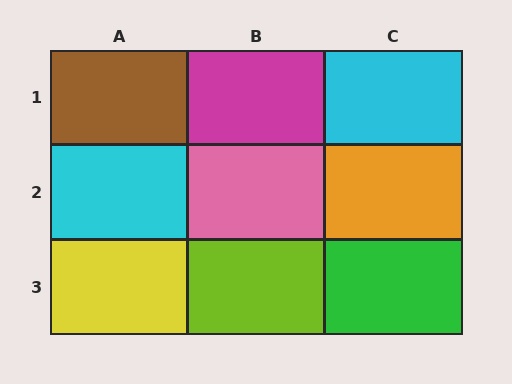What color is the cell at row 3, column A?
Yellow.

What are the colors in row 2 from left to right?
Cyan, pink, orange.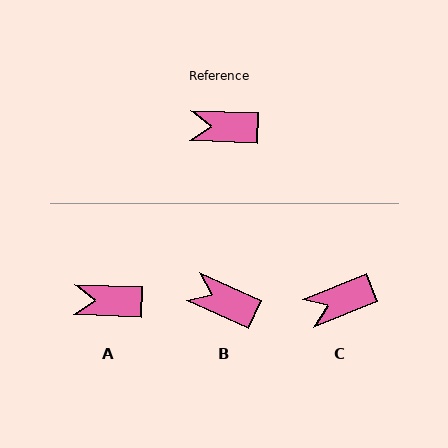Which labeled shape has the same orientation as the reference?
A.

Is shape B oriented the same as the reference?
No, it is off by about 23 degrees.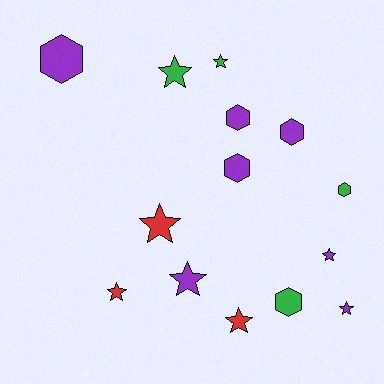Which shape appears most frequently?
Star, with 8 objects.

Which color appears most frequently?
Purple, with 7 objects.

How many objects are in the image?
There are 14 objects.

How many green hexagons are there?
There are 2 green hexagons.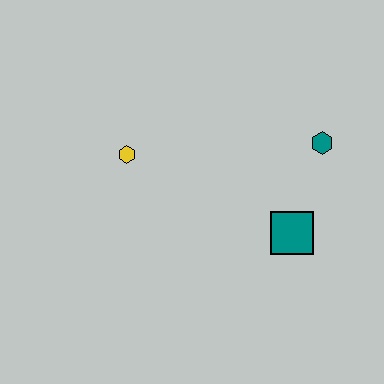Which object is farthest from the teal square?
The yellow hexagon is farthest from the teal square.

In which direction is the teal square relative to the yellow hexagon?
The teal square is to the right of the yellow hexagon.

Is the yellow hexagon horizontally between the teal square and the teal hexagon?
No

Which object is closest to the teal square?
The teal hexagon is closest to the teal square.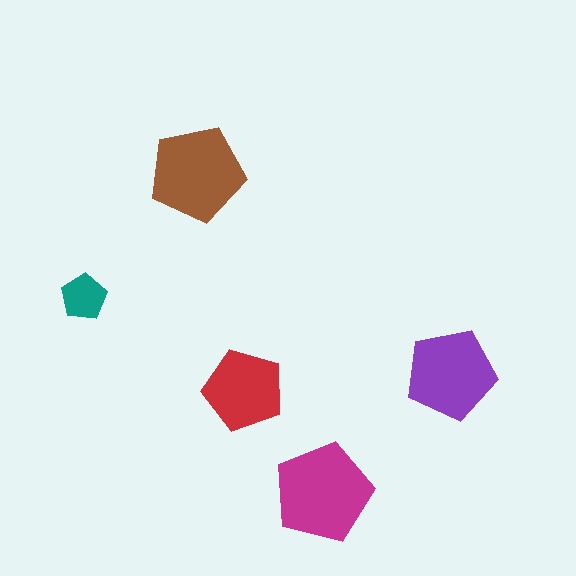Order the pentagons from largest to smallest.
the magenta one, the brown one, the purple one, the red one, the teal one.